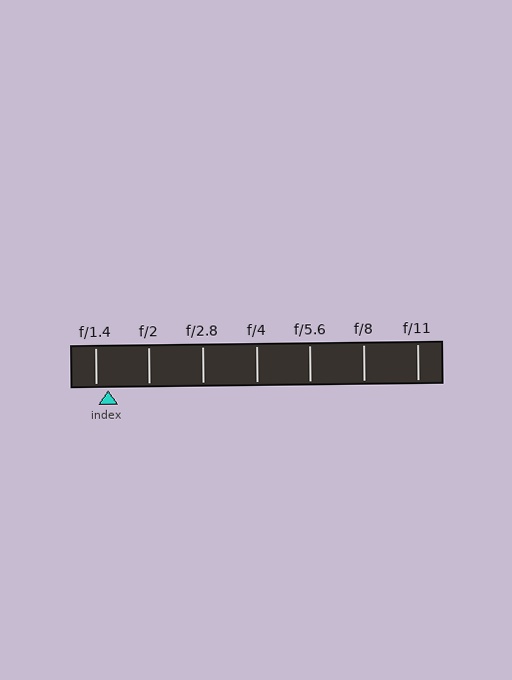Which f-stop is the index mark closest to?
The index mark is closest to f/1.4.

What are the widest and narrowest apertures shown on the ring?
The widest aperture shown is f/1.4 and the narrowest is f/11.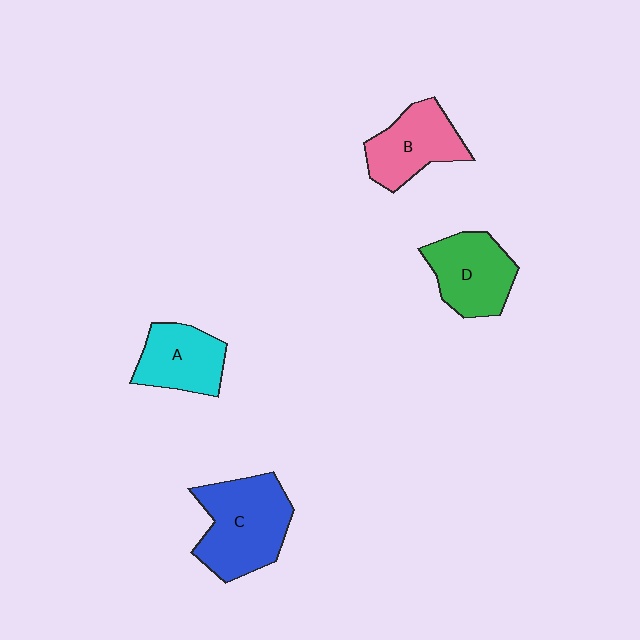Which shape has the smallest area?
Shape A (cyan).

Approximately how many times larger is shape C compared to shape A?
Approximately 1.5 times.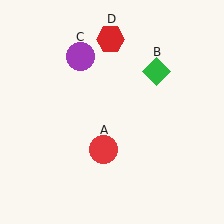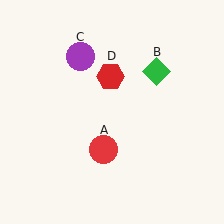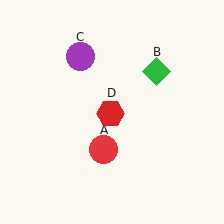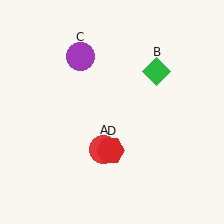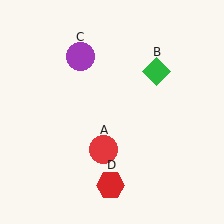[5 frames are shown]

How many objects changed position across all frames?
1 object changed position: red hexagon (object D).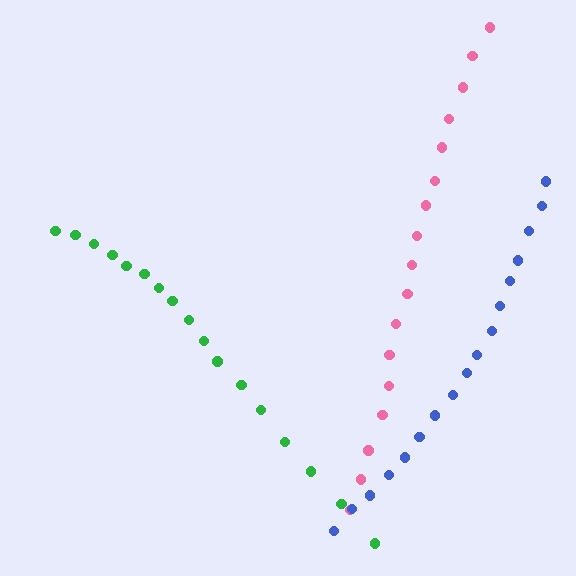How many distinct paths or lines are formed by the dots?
There are 3 distinct paths.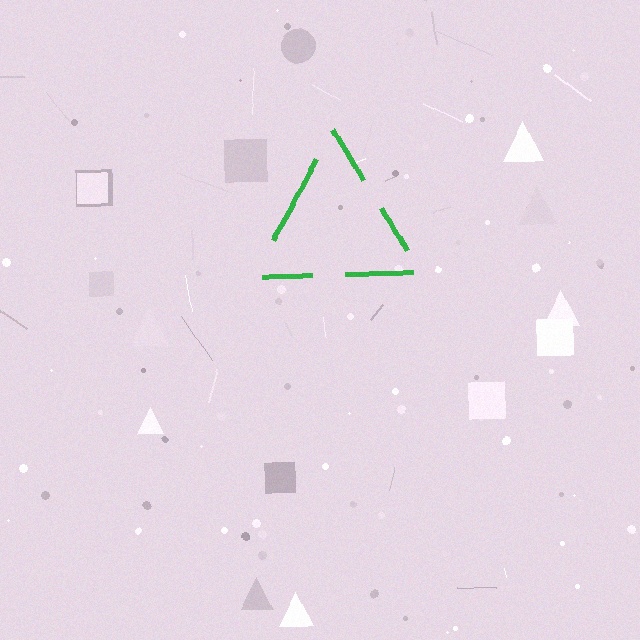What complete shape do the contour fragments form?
The contour fragments form a triangle.